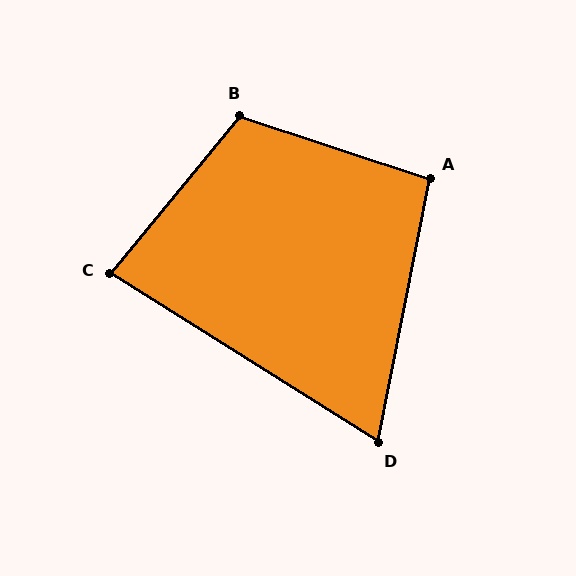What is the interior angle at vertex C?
Approximately 83 degrees (acute).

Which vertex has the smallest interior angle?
D, at approximately 69 degrees.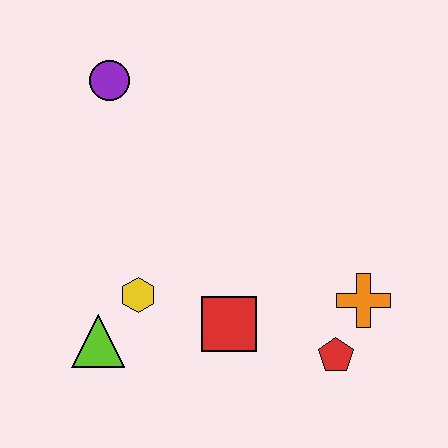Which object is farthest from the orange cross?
The purple circle is farthest from the orange cross.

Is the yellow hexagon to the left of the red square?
Yes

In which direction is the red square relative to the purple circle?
The red square is below the purple circle.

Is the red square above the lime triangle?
Yes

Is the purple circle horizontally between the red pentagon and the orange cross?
No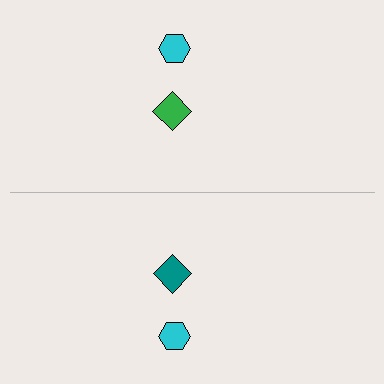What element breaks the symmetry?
The teal diamond on the bottom side breaks the symmetry — its mirror counterpart is green.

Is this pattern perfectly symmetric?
No, the pattern is not perfectly symmetric. The teal diamond on the bottom side breaks the symmetry — its mirror counterpart is green.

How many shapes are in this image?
There are 4 shapes in this image.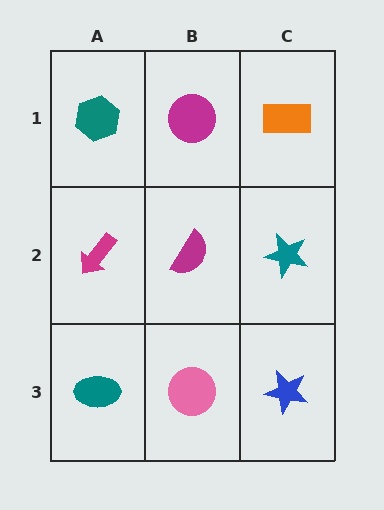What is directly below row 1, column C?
A teal star.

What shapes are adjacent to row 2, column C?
An orange rectangle (row 1, column C), a blue star (row 3, column C), a magenta semicircle (row 2, column B).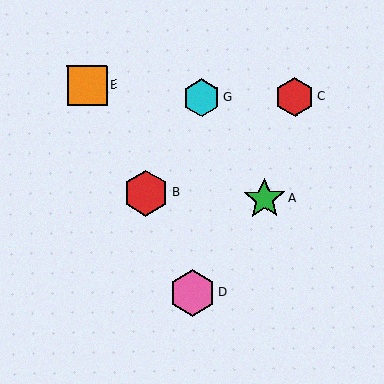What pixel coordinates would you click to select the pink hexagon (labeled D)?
Click at (192, 293) to select the pink hexagon D.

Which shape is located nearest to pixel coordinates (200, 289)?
The pink hexagon (labeled D) at (192, 293) is nearest to that location.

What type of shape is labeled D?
Shape D is a pink hexagon.